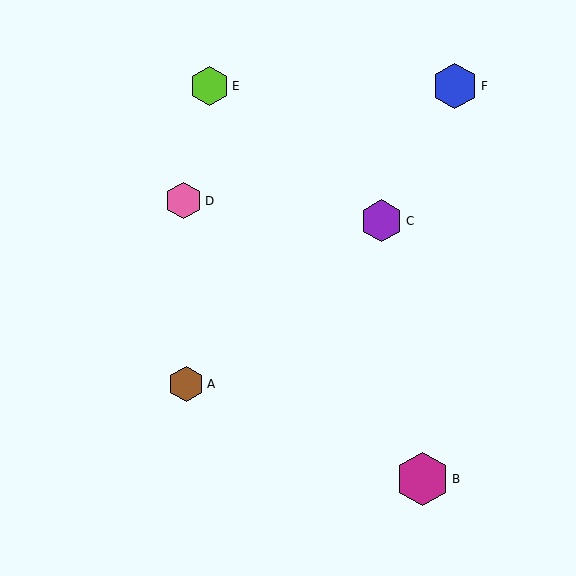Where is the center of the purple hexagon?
The center of the purple hexagon is at (381, 221).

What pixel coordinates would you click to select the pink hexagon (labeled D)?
Click at (184, 201) to select the pink hexagon D.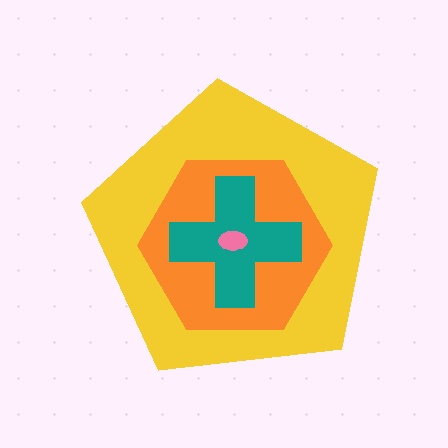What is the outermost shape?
The yellow pentagon.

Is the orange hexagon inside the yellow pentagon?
Yes.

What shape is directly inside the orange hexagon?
The teal cross.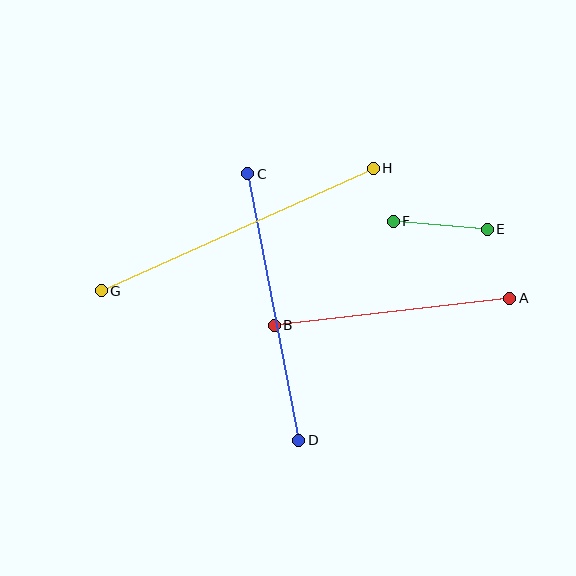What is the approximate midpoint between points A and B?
The midpoint is at approximately (392, 312) pixels.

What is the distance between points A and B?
The distance is approximately 237 pixels.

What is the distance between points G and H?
The distance is approximately 298 pixels.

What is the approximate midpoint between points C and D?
The midpoint is at approximately (273, 307) pixels.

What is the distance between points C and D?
The distance is approximately 271 pixels.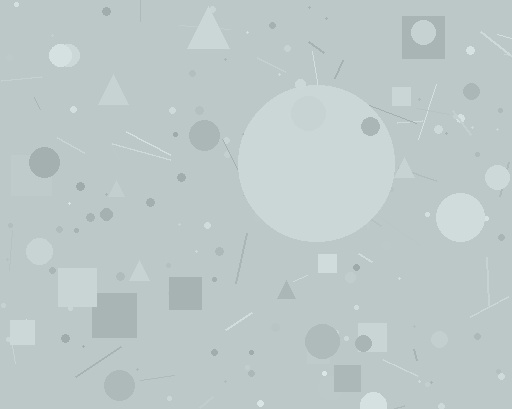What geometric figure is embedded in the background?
A circle is embedded in the background.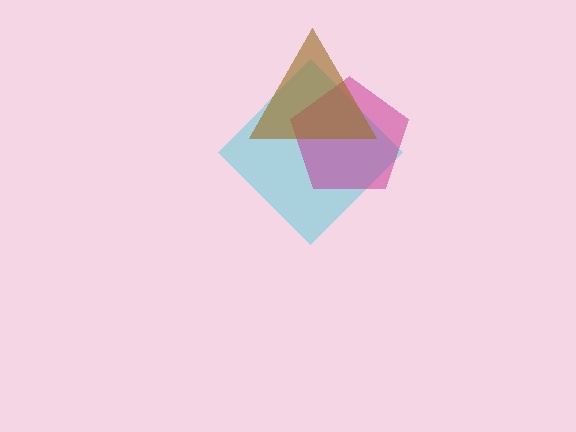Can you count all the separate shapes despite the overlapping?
Yes, there are 3 separate shapes.